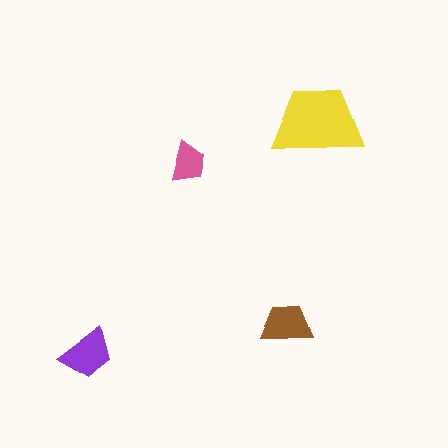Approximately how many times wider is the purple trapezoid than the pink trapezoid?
About 1.5 times wider.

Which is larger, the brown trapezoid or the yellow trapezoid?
The yellow one.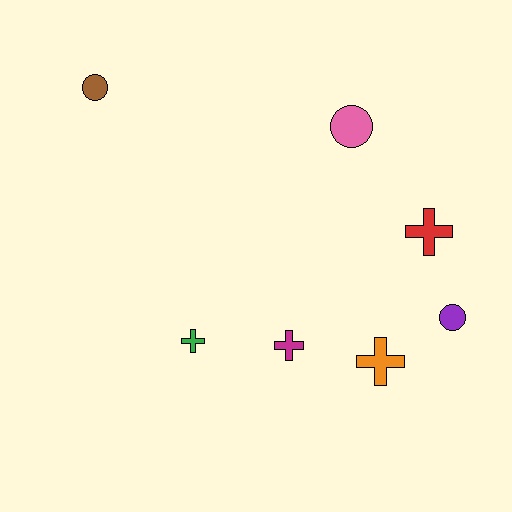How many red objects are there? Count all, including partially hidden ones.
There is 1 red object.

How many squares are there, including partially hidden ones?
There are no squares.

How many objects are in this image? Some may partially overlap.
There are 7 objects.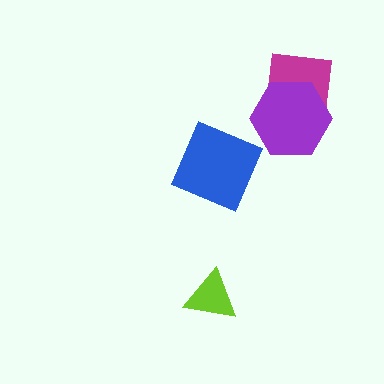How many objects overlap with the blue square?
0 objects overlap with the blue square.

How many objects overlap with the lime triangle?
0 objects overlap with the lime triangle.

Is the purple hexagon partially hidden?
No, no other shape covers it.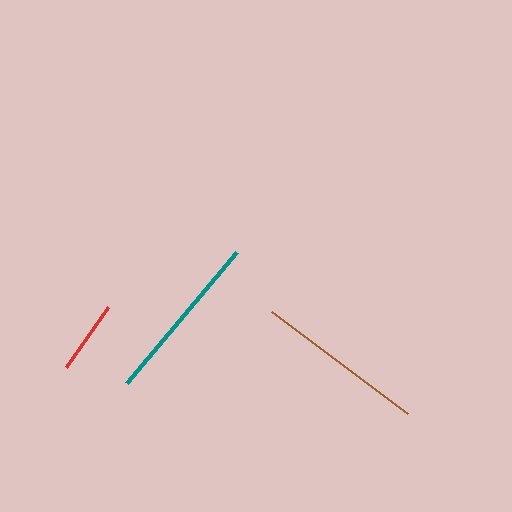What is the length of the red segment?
The red segment is approximately 73 pixels long.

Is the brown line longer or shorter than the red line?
The brown line is longer than the red line.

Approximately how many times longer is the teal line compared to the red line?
The teal line is approximately 2.3 times the length of the red line.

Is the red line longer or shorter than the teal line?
The teal line is longer than the red line.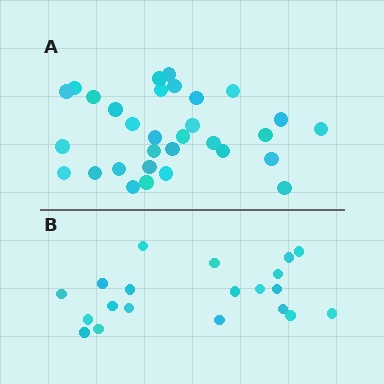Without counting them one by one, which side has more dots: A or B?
Region A (the top region) has more dots.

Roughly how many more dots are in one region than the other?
Region A has roughly 12 or so more dots than region B.